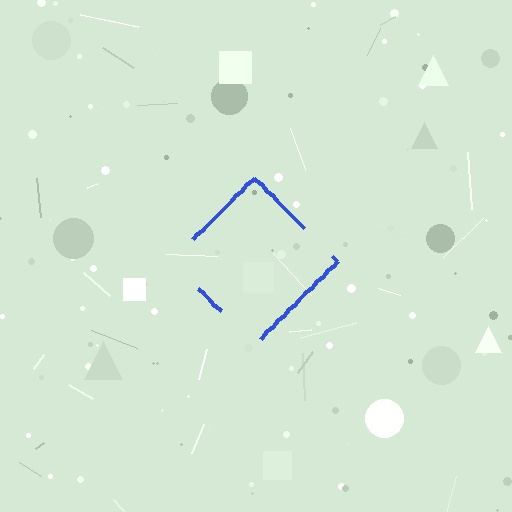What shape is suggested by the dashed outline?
The dashed outline suggests a diamond.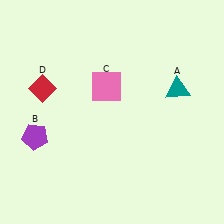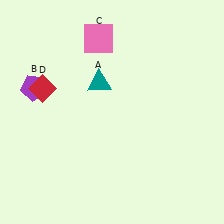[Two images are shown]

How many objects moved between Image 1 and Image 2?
3 objects moved between the two images.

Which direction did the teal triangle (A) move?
The teal triangle (A) moved left.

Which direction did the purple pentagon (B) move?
The purple pentagon (B) moved up.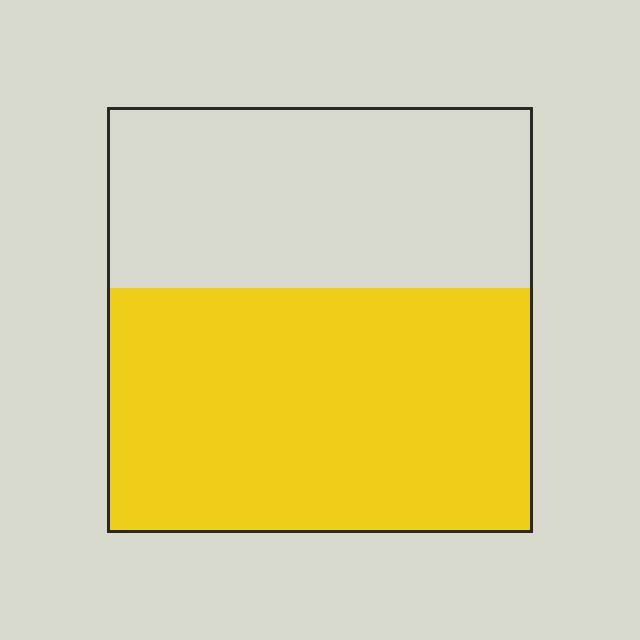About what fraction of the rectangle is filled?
About three fifths (3/5).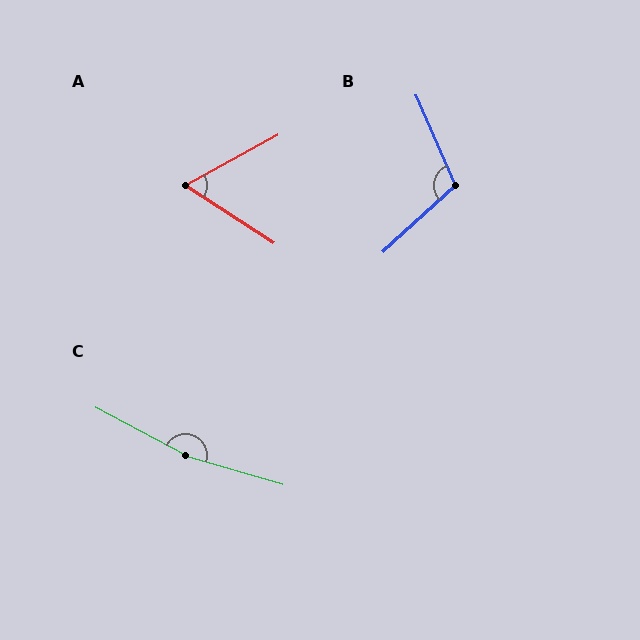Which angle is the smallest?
A, at approximately 62 degrees.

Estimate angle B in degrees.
Approximately 109 degrees.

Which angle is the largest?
C, at approximately 169 degrees.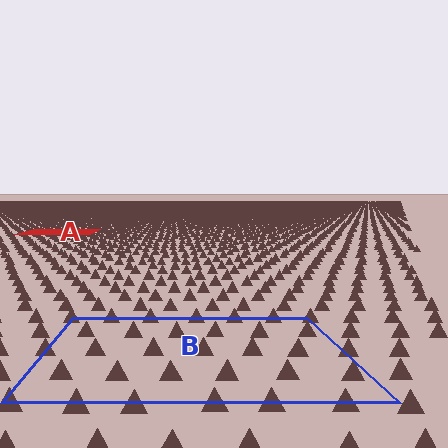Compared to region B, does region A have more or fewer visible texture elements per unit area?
Region A has more texture elements per unit area — they are packed more densely because it is farther away.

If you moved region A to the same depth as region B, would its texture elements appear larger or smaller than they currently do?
They would appear larger. At a closer depth, the same texture elements are projected at a bigger on-screen size.